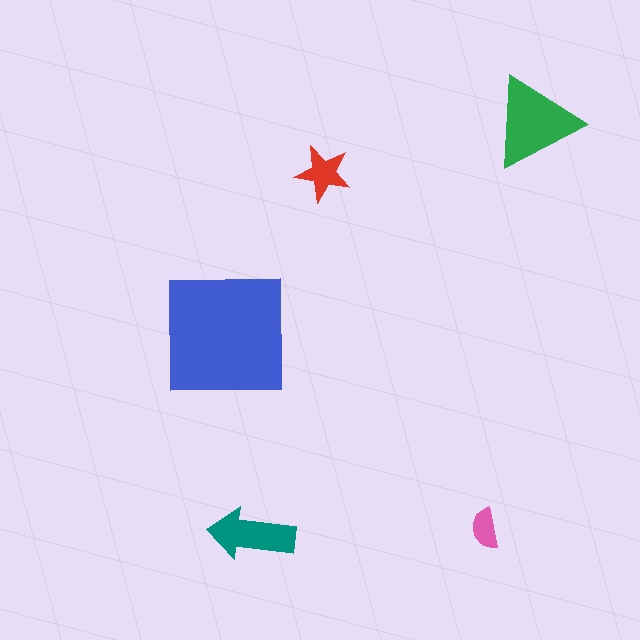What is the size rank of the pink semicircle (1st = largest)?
5th.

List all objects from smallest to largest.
The pink semicircle, the red star, the teal arrow, the green triangle, the blue square.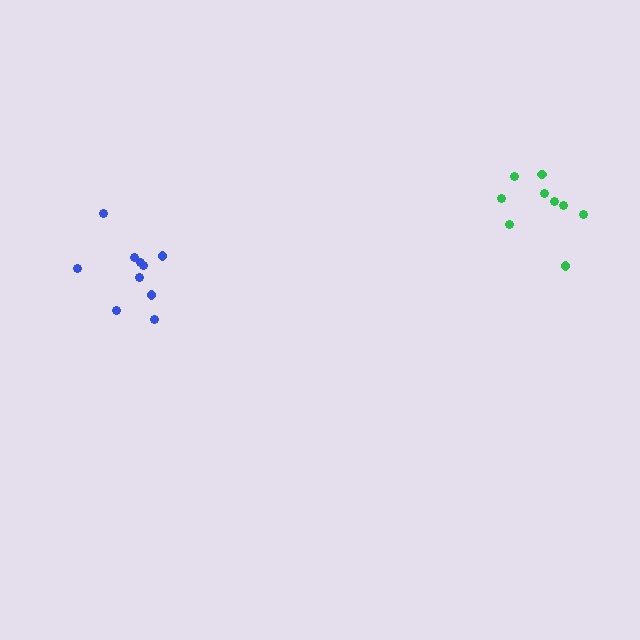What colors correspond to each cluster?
The clusters are colored: green, blue.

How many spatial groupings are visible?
There are 2 spatial groupings.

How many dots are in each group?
Group 1: 9 dots, Group 2: 10 dots (19 total).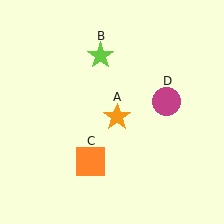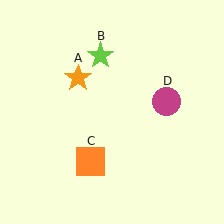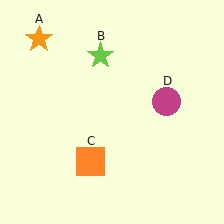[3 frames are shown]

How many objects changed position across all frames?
1 object changed position: orange star (object A).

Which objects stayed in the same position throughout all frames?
Lime star (object B) and orange square (object C) and magenta circle (object D) remained stationary.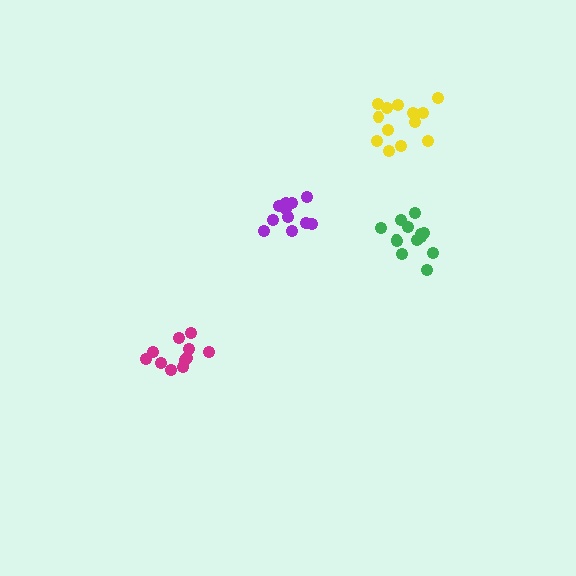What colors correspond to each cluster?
The clusters are colored: green, yellow, magenta, purple.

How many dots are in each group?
Group 1: 13 dots, Group 2: 13 dots, Group 3: 11 dots, Group 4: 11 dots (48 total).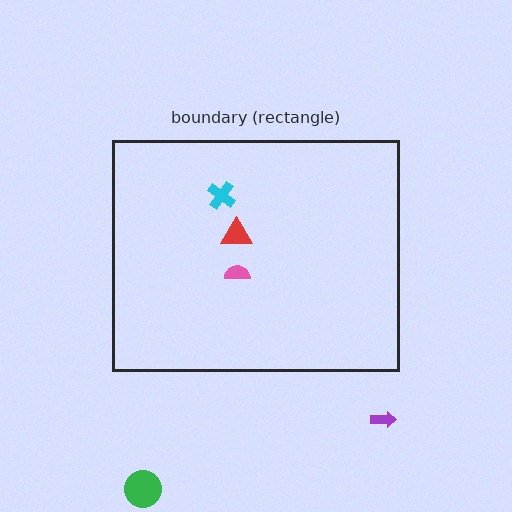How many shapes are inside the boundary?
3 inside, 2 outside.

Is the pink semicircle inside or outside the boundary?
Inside.